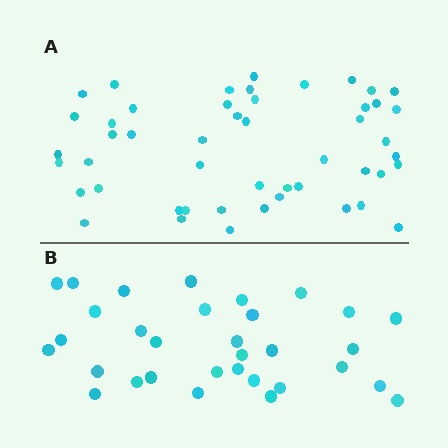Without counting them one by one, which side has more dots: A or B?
Region A (the top region) has more dots.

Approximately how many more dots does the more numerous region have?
Region A has approximately 15 more dots than region B.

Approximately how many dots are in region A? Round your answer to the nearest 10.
About 50 dots. (The exact count is 49, which rounds to 50.)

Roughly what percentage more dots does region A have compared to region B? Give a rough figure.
About 55% more.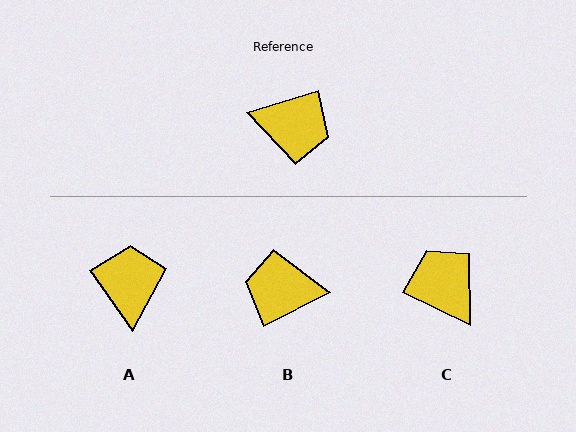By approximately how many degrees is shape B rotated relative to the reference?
Approximately 171 degrees clockwise.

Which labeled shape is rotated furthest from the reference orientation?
B, about 171 degrees away.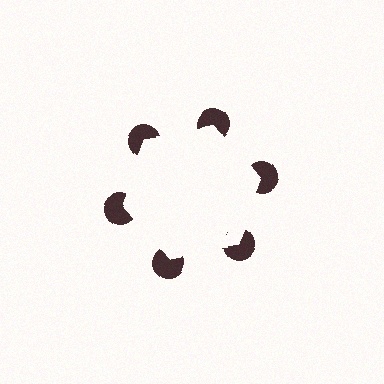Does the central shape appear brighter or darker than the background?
It typically appears slightly brighter than the background, even though no actual brightness change is drawn.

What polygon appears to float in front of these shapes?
An illusory hexagon — its edges are inferred from the aligned wedge cuts in the pac-man discs, not physically drawn.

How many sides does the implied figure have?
6 sides.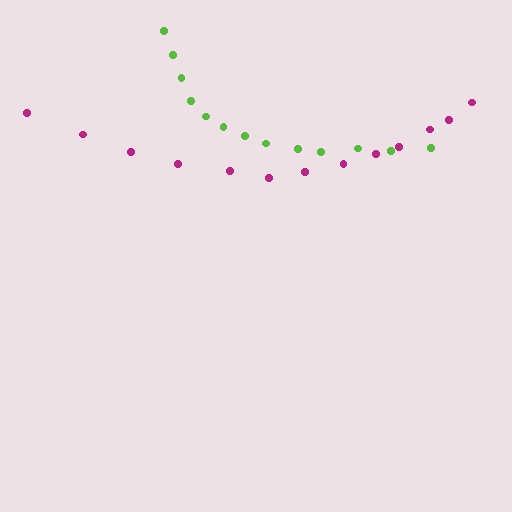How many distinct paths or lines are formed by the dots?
There are 2 distinct paths.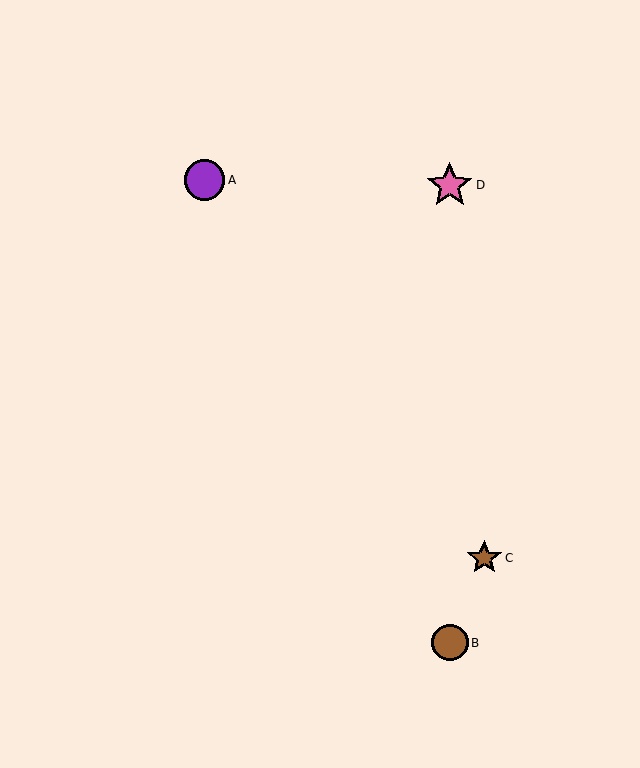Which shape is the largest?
The pink star (labeled D) is the largest.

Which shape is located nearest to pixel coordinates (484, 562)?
The brown star (labeled C) at (484, 558) is nearest to that location.